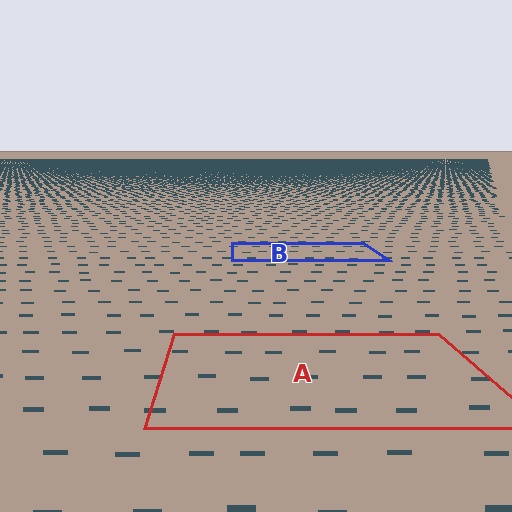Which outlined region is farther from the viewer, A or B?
Region B is farther from the viewer — the texture elements inside it appear smaller and more densely packed.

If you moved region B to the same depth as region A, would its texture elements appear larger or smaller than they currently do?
They would appear larger. At a closer depth, the same texture elements are projected at a bigger on-screen size.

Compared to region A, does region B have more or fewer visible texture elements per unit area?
Region B has more texture elements per unit area — they are packed more densely because it is farther away.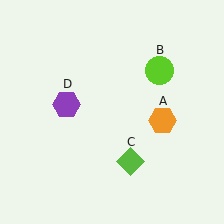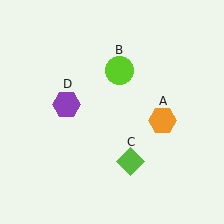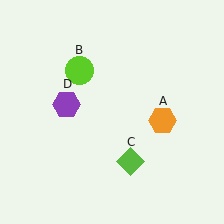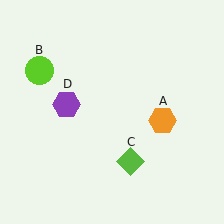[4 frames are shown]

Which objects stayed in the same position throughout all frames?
Orange hexagon (object A) and lime diamond (object C) and purple hexagon (object D) remained stationary.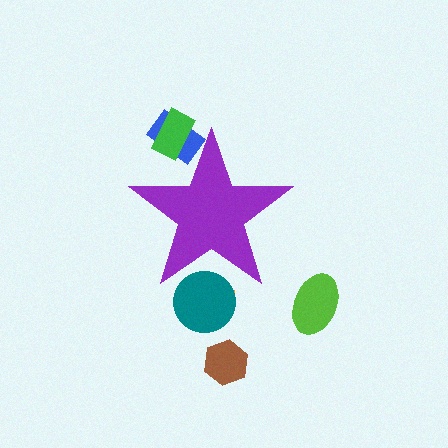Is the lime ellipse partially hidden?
No, the lime ellipse is fully visible.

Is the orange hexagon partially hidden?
Yes, the orange hexagon is partially hidden behind the purple star.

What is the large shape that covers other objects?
A purple star.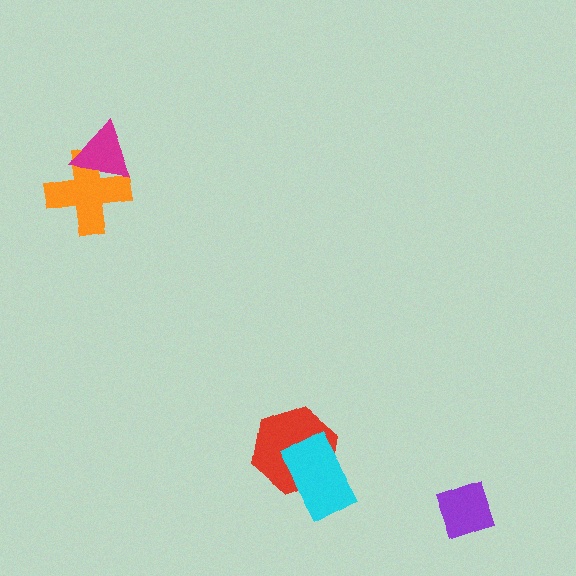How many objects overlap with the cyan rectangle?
1 object overlaps with the cyan rectangle.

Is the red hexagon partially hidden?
Yes, it is partially covered by another shape.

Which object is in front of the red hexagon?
The cyan rectangle is in front of the red hexagon.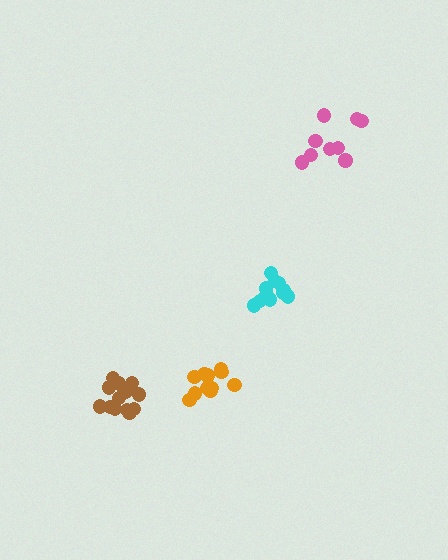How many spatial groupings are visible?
There are 4 spatial groupings.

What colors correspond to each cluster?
The clusters are colored: orange, cyan, pink, brown.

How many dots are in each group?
Group 1: 11 dots, Group 2: 11 dots, Group 3: 9 dots, Group 4: 13 dots (44 total).